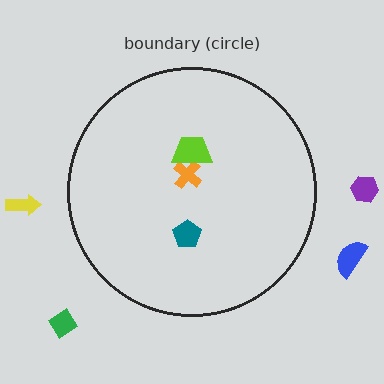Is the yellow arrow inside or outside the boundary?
Outside.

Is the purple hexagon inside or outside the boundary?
Outside.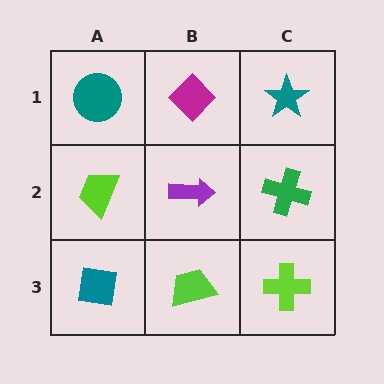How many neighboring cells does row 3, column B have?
3.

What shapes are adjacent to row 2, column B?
A magenta diamond (row 1, column B), a lime trapezoid (row 3, column B), a lime trapezoid (row 2, column A), a green cross (row 2, column C).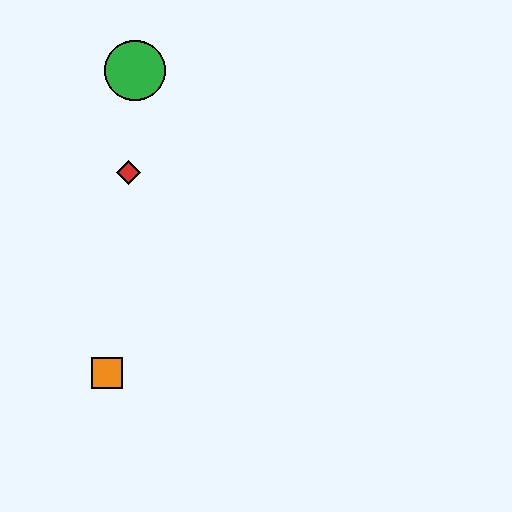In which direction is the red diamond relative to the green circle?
The red diamond is below the green circle.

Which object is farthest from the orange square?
The green circle is farthest from the orange square.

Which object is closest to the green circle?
The red diamond is closest to the green circle.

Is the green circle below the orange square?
No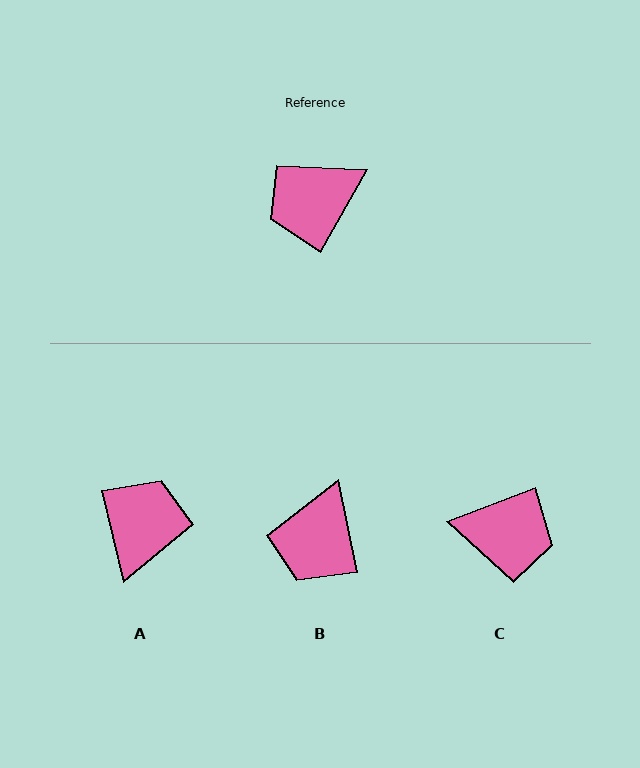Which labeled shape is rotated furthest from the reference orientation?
C, about 140 degrees away.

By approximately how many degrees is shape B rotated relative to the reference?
Approximately 40 degrees counter-clockwise.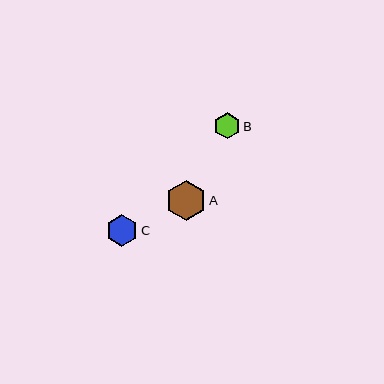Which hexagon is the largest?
Hexagon A is the largest with a size of approximately 40 pixels.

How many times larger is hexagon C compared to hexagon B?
Hexagon C is approximately 1.2 times the size of hexagon B.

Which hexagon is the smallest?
Hexagon B is the smallest with a size of approximately 26 pixels.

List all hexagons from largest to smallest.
From largest to smallest: A, C, B.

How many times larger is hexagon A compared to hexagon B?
Hexagon A is approximately 1.6 times the size of hexagon B.